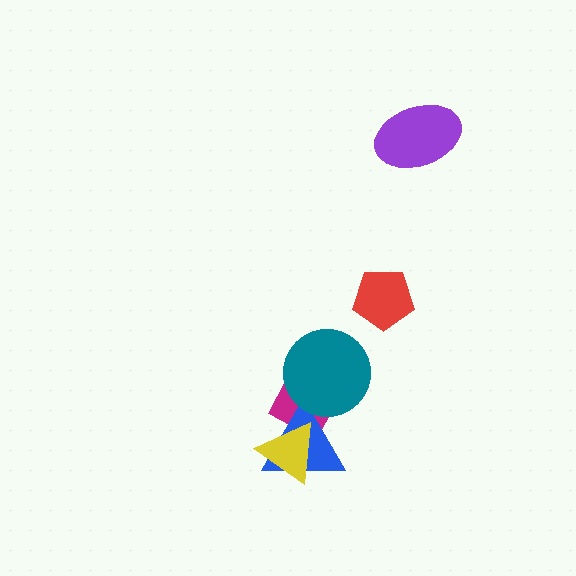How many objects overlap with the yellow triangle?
2 objects overlap with the yellow triangle.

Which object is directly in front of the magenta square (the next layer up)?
The blue triangle is directly in front of the magenta square.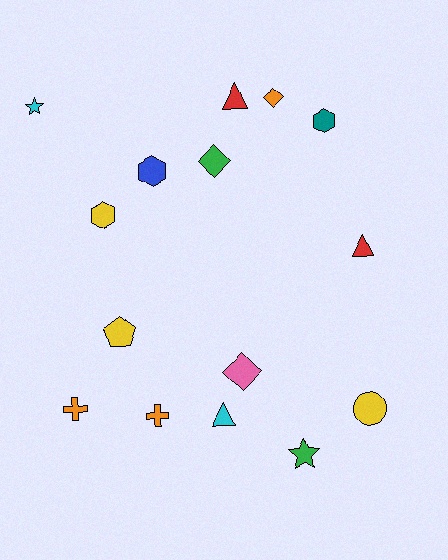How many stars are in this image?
There are 2 stars.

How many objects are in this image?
There are 15 objects.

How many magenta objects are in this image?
There are no magenta objects.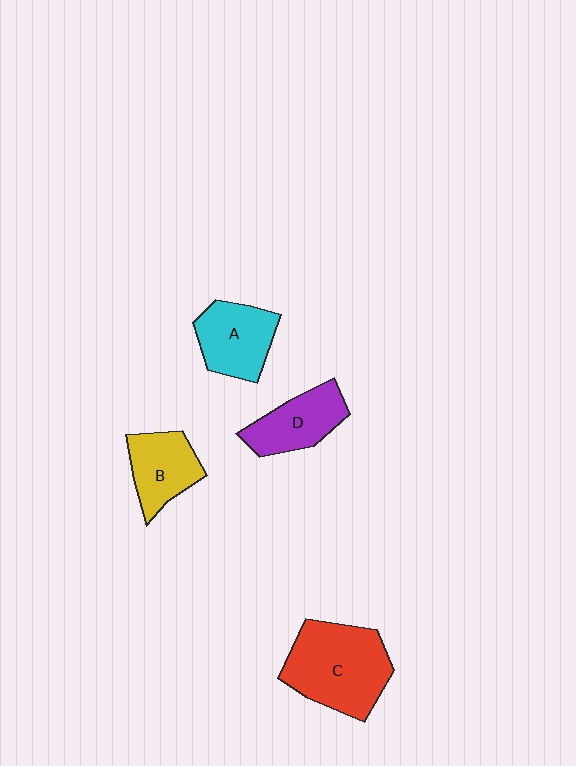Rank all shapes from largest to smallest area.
From largest to smallest: C (red), A (cyan), D (purple), B (yellow).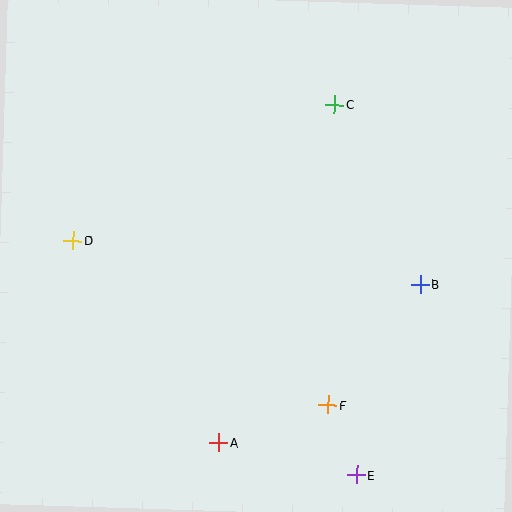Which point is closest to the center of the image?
Point F at (328, 405) is closest to the center.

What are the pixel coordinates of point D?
Point D is at (73, 240).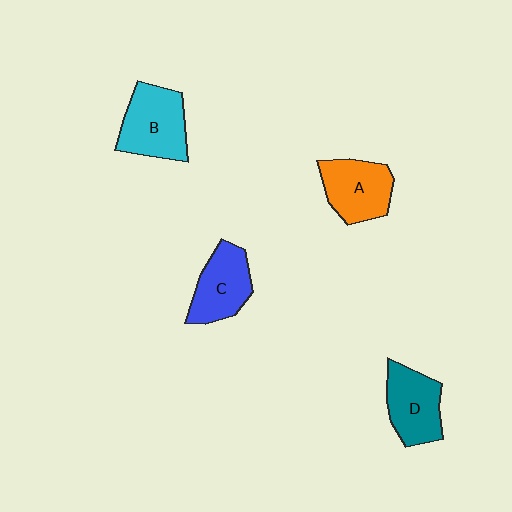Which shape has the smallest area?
Shape C (blue).